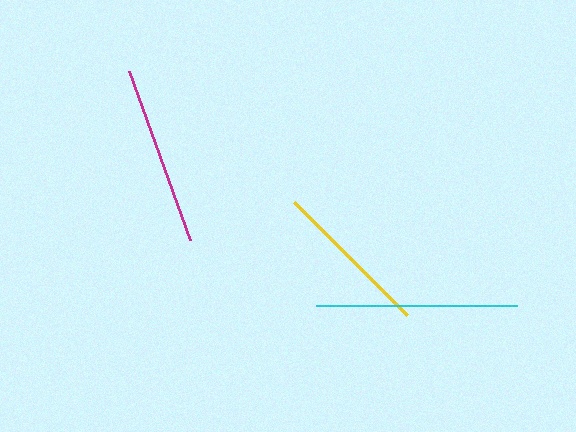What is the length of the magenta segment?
The magenta segment is approximately 179 pixels long.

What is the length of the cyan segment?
The cyan segment is approximately 201 pixels long.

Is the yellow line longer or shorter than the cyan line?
The cyan line is longer than the yellow line.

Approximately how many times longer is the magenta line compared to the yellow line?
The magenta line is approximately 1.1 times the length of the yellow line.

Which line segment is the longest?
The cyan line is the longest at approximately 201 pixels.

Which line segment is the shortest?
The yellow line is the shortest at approximately 160 pixels.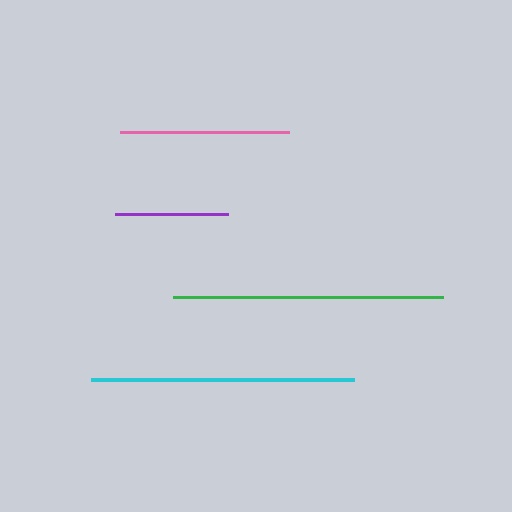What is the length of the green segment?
The green segment is approximately 270 pixels long.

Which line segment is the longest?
The green line is the longest at approximately 270 pixels.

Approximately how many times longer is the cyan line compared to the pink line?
The cyan line is approximately 1.6 times the length of the pink line.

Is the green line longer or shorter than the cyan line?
The green line is longer than the cyan line.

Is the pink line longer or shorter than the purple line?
The pink line is longer than the purple line.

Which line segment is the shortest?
The purple line is the shortest at approximately 113 pixels.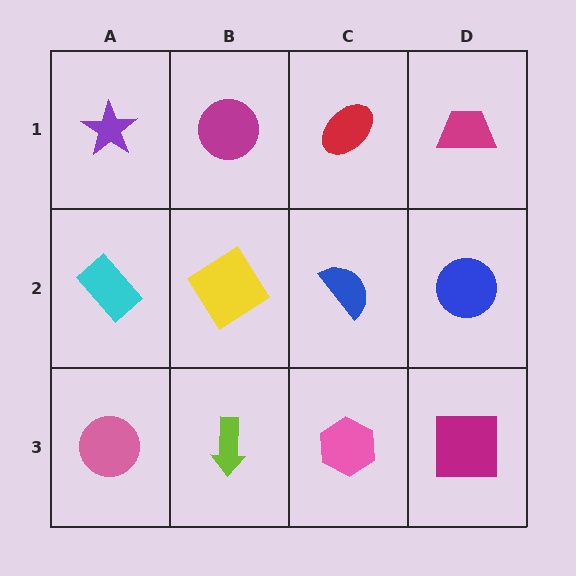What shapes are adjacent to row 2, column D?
A magenta trapezoid (row 1, column D), a magenta square (row 3, column D), a blue semicircle (row 2, column C).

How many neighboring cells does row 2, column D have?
3.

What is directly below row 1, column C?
A blue semicircle.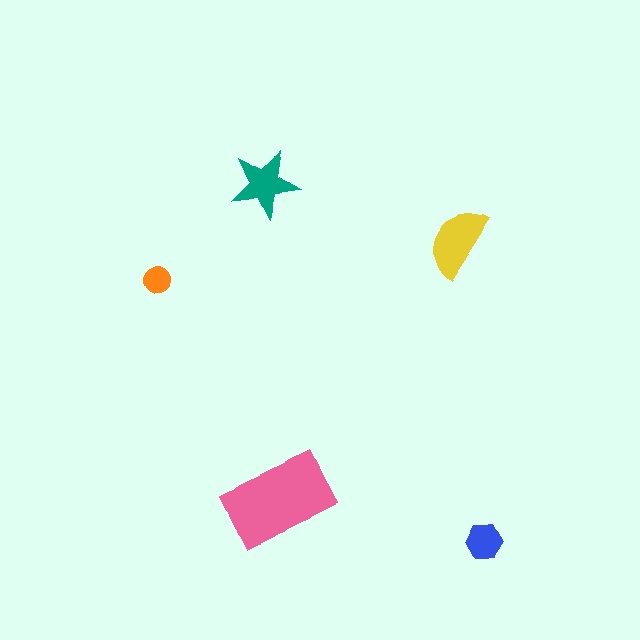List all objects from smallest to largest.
The orange circle, the blue hexagon, the teal star, the yellow semicircle, the pink rectangle.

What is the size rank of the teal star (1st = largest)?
3rd.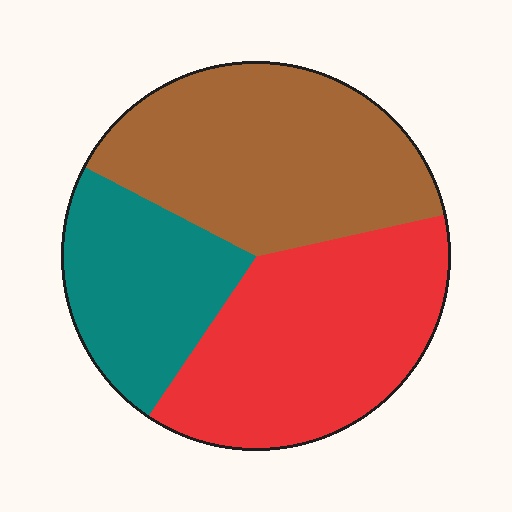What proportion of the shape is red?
Red takes up between a quarter and a half of the shape.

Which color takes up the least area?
Teal, at roughly 25%.